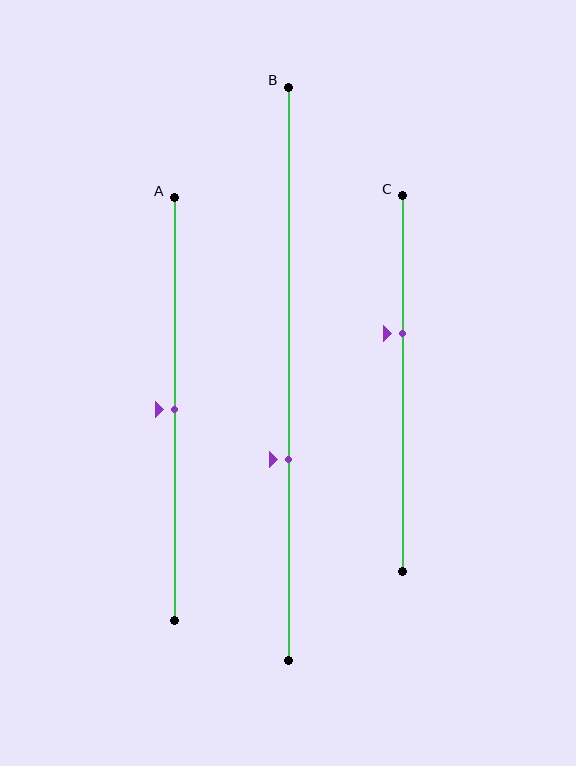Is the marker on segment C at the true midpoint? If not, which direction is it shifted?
No, the marker on segment C is shifted upward by about 13% of the segment length.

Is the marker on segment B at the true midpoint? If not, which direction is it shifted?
No, the marker on segment B is shifted downward by about 15% of the segment length.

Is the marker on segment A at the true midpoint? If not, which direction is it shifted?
Yes, the marker on segment A is at the true midpoint.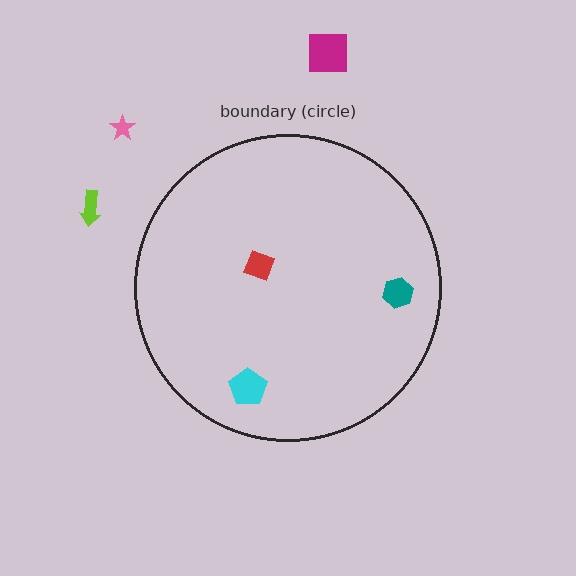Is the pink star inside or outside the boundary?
Outside.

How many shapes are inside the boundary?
3 inside, 3 outside.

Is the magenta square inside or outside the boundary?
Outside.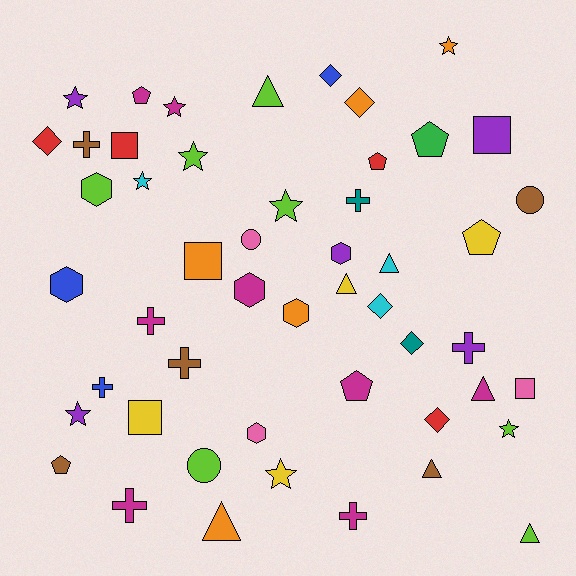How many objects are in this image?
There are 50 objects.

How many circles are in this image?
There are 3 circles.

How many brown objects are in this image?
There are 5 brown objects.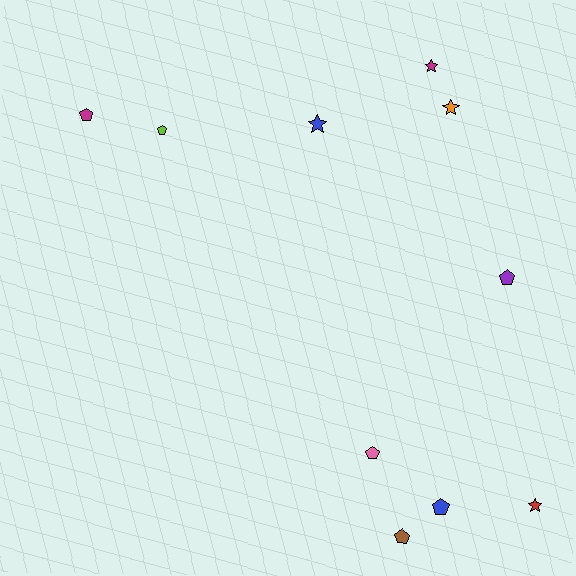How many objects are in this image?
There are 10 objects.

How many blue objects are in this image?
There are 2 blue objects.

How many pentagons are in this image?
There are 6 pentagons.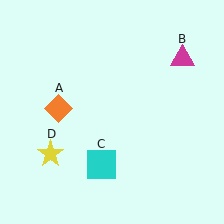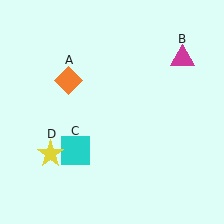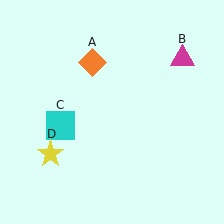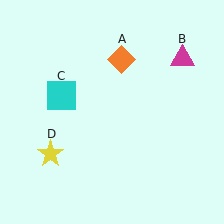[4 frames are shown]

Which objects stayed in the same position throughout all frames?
Magenta triangle (object B) and yellow star (object D) remained stationary.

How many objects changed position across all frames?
2 objects changed position: orange diamond (object A), cyan square (object C).